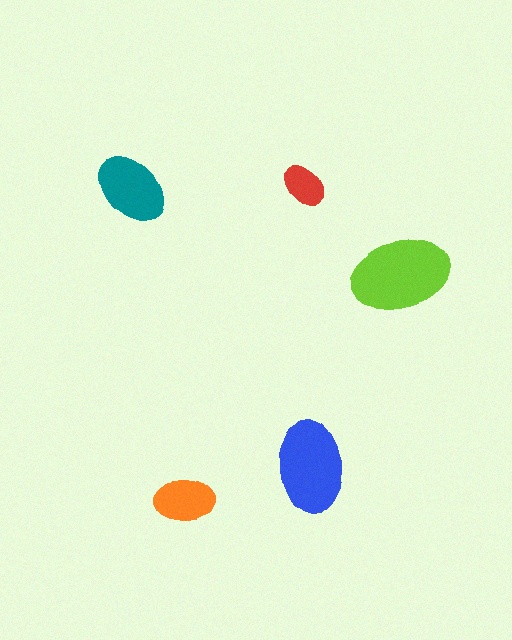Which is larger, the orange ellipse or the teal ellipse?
The teal one.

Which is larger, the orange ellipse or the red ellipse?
The orange one.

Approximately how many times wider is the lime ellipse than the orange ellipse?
About 1.5 times wider.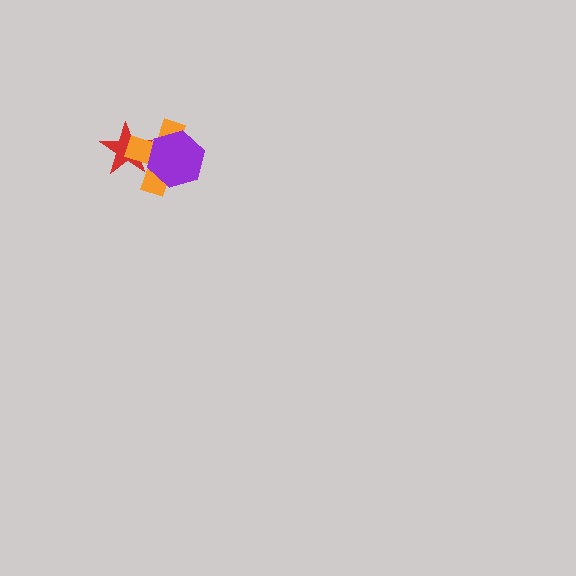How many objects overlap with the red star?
2 objects overlap with the red star.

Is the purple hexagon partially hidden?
No, no other shape covers it.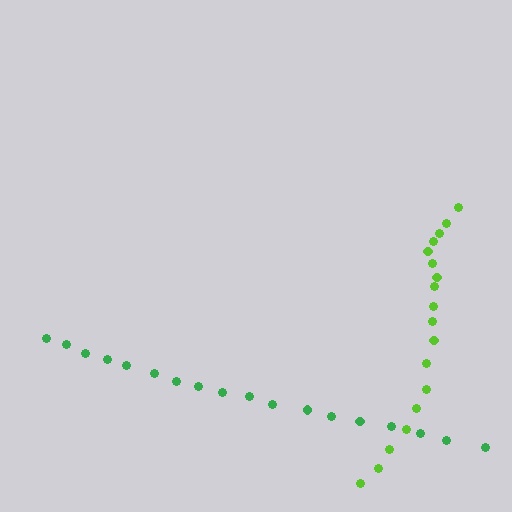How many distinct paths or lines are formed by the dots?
There are 2 distinct paths.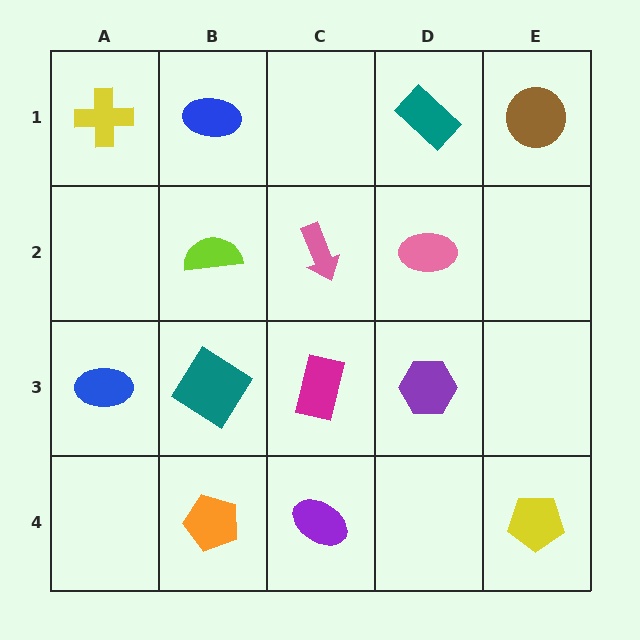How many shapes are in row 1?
4 shapes.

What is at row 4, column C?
A purple ellipse.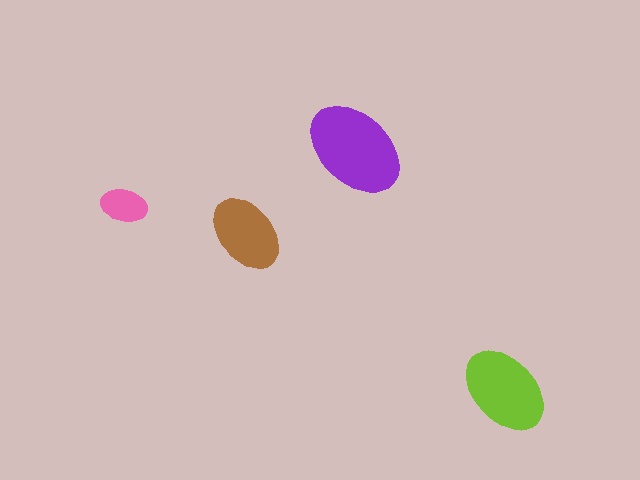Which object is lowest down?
The lime ellipse is bottommost.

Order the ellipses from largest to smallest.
the purple one, the lime one, the brown one, the pink one.